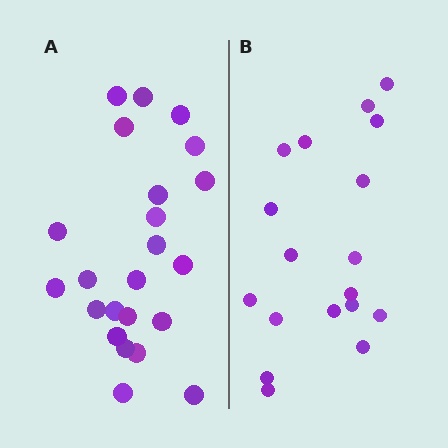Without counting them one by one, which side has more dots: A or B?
Region A (the left region) has more dots.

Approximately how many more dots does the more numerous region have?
Region A has about 5 more dots than region B.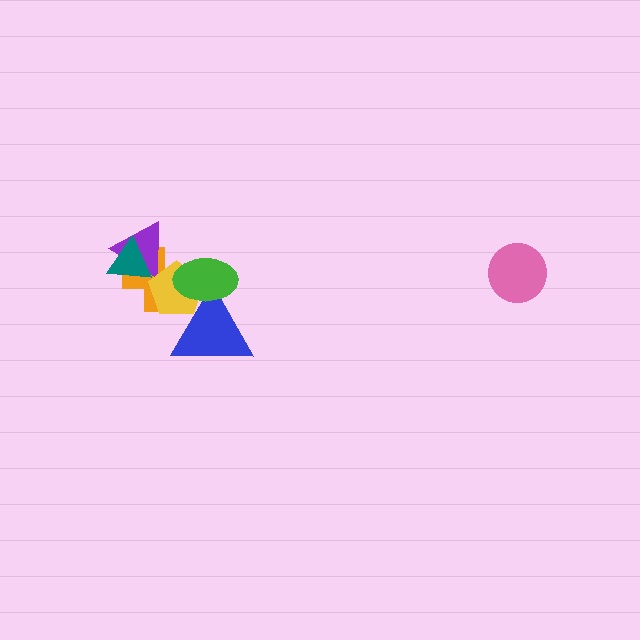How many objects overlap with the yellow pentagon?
4 objects overlap with the yellow pentagon.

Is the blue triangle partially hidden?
Yes, it is partially covered by another shape.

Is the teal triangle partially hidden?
No, no other shape covers it.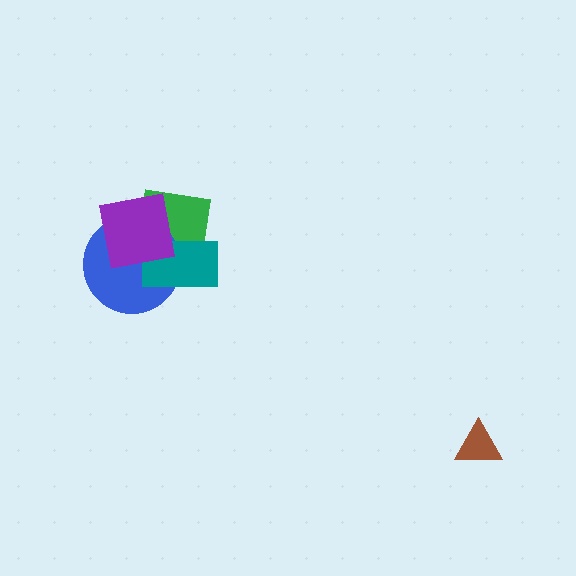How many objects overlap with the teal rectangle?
3 objects overlap with the teal rectangle.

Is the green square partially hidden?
Yes, it is partially covered by another shape.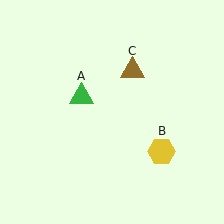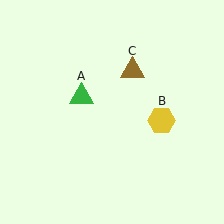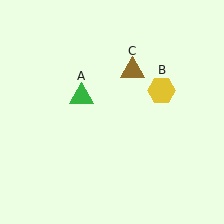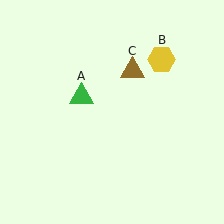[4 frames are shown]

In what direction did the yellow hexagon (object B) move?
The yellow hexagon (object B) moved up.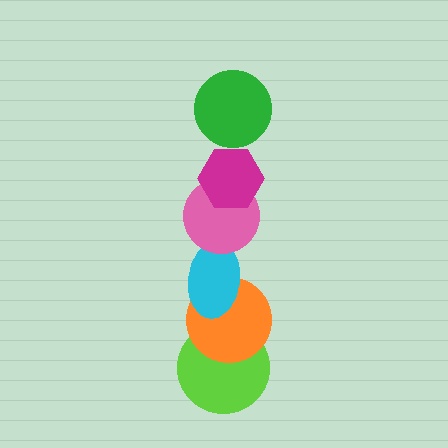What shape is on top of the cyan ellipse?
The pink circle is on top of the cyan ellipse.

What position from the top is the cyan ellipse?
The cyan ellipse is 4th from the top.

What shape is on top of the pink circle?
The magenta hexagon is on top of the pink circle.